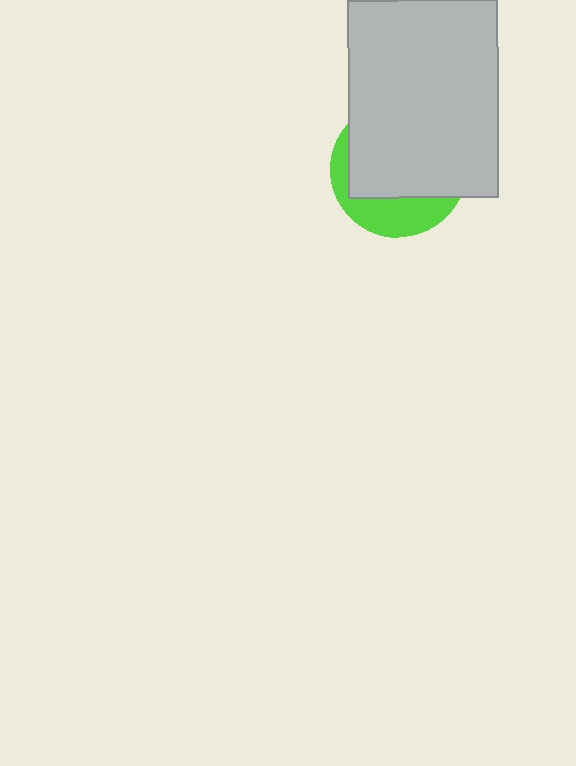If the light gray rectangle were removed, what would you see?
You would see the complete lime circle.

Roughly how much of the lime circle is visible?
A small part of it is visible (roughly 30%).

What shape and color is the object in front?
The object in front is a light gray rectangle.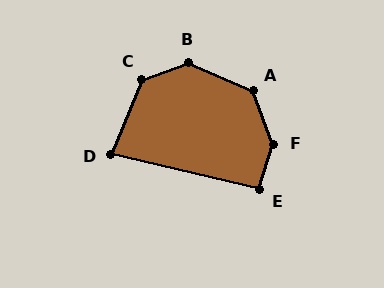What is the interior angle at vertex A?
Approximately 134 degrees (obtuse).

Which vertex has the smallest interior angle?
D, at approximately 81 degrees.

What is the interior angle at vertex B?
Approximately 137 degrees (obtuse).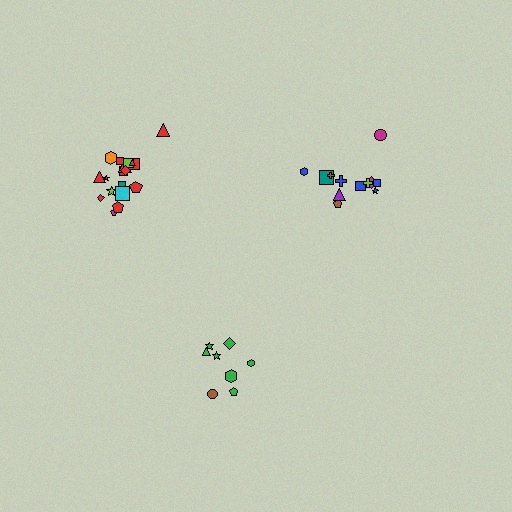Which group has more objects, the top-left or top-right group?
The top-left group.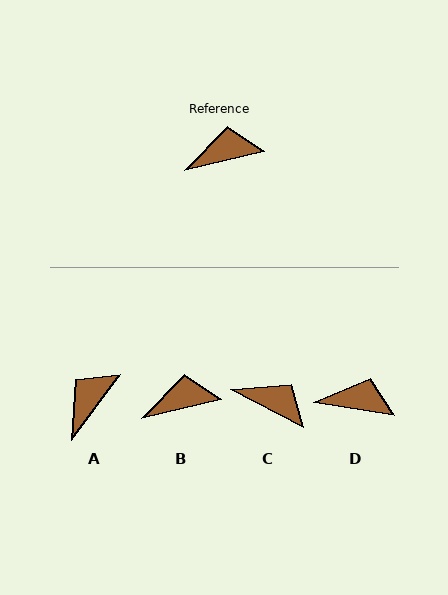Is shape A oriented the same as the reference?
No, it is off by about 40 degrees.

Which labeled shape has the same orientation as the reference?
B.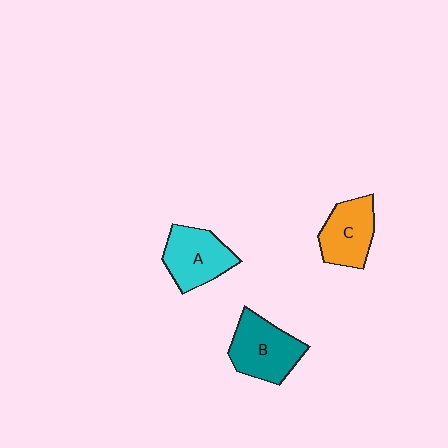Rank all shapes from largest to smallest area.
From largest to smallest: B (teal), A (cyan), C (orange).